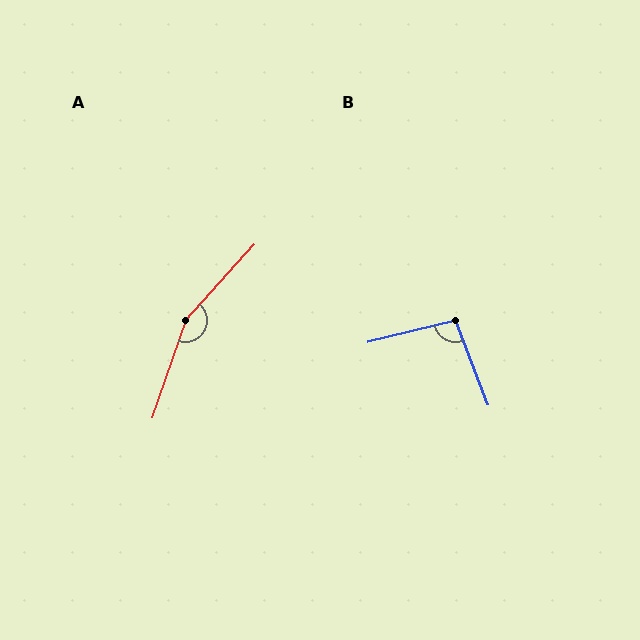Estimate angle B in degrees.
Approximately 97 degrees.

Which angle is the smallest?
B, at approximately 97 degrees.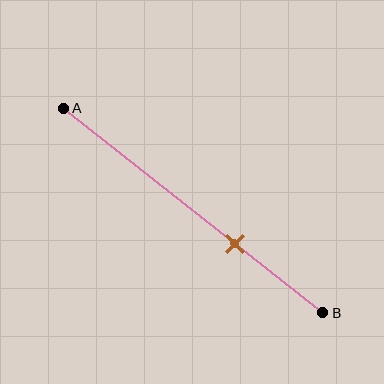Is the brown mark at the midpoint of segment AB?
No, the mark is at about 65% from A, not at the 50% midpoint.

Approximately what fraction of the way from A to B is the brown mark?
The brown mark is approximately 65% of the way from A to B.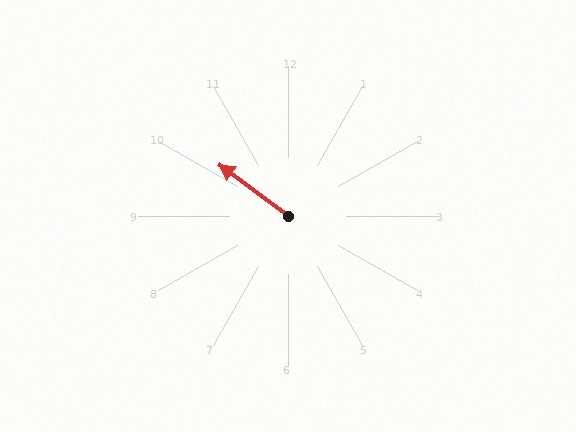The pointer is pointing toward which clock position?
Roughly 10 o'clock.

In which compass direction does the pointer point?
Northwest.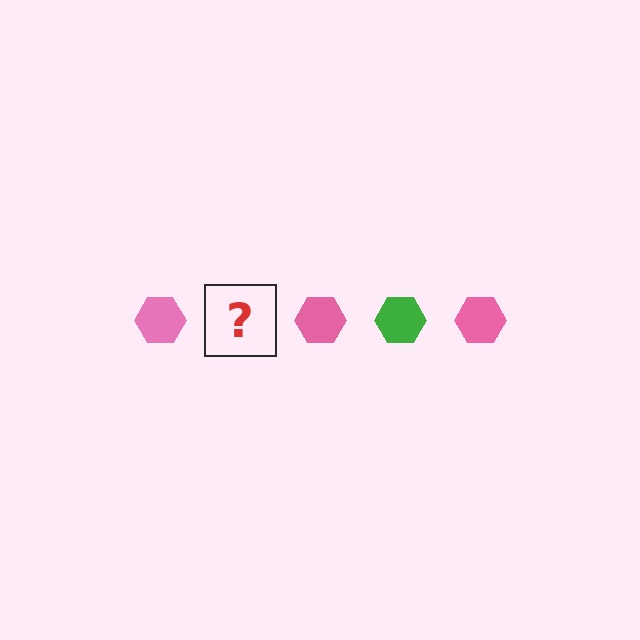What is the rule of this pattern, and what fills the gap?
The rule is that the pattern cycles through pink, green hexagons. The gap should be filled with a green hexagon.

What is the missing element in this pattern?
The missing element is a green hexagon.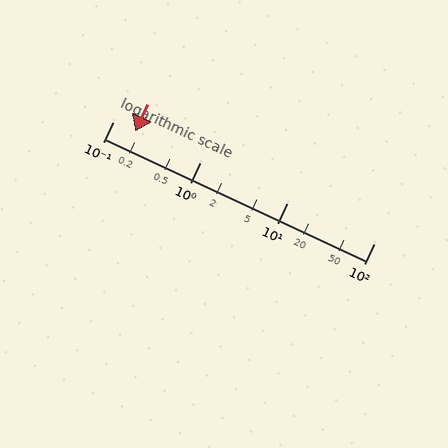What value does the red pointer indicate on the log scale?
The pointer indicates approximately 0.18.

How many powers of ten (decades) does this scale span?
The scale spans 3 decades, from 0.1 to 100.